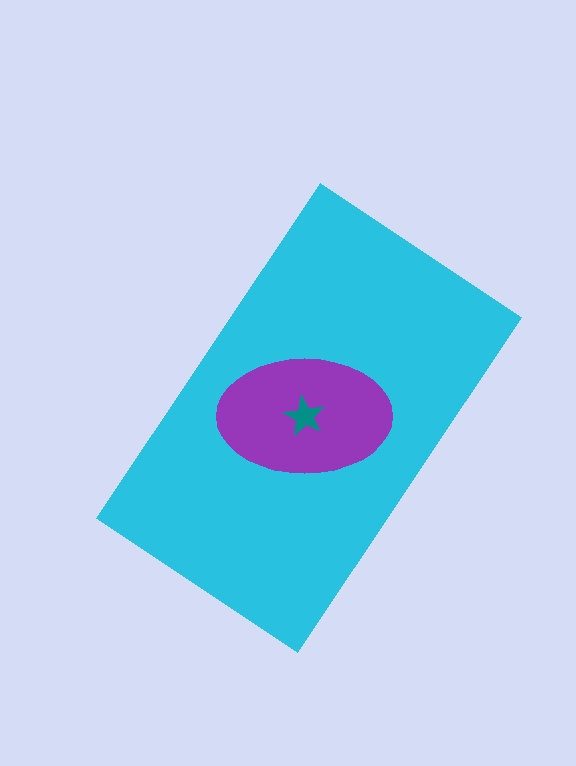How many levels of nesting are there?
3.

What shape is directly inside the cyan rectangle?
The purple ellipse.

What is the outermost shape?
The cyan rectangle.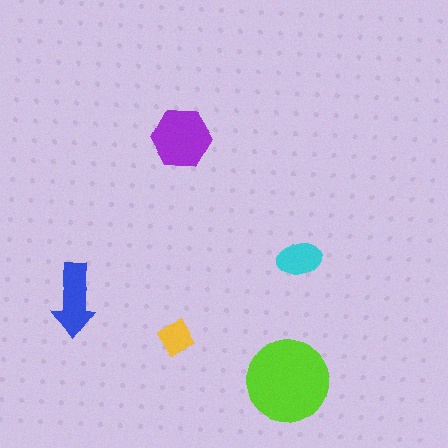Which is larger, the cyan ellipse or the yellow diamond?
The cyan ellipse.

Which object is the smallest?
The yellow diamond.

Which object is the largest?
The lime circle.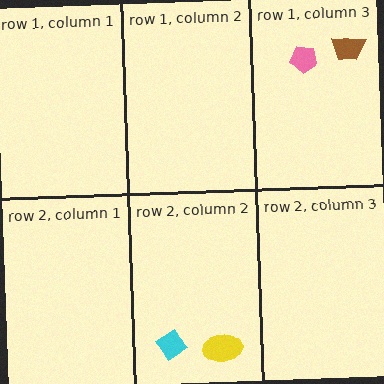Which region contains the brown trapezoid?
The row 1, column 3 region.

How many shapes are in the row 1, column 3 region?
2.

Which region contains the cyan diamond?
The row 2, column 2 region.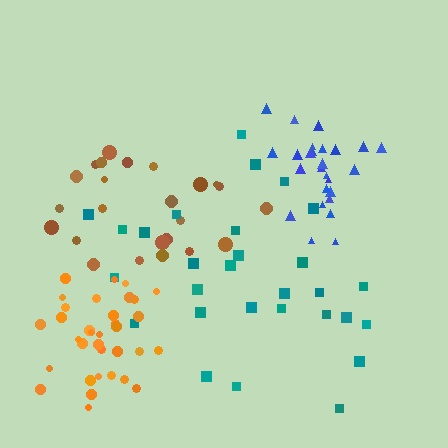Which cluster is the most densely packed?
Blue.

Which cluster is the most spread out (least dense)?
Teal.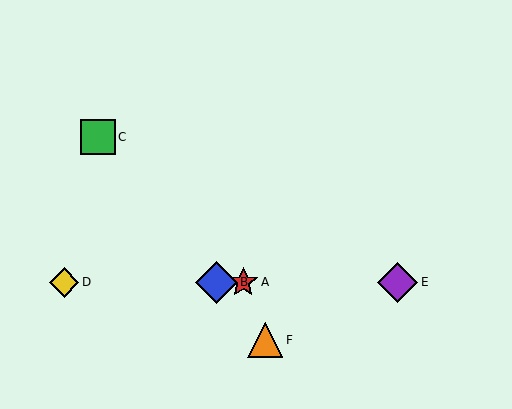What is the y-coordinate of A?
Object A is at y≈282.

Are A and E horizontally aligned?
Yes, both are at y≈282.